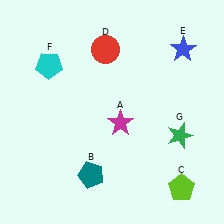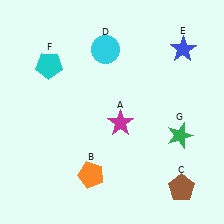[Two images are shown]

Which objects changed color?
B changed from teal to orange. C changed from lime to brown. D changed from red to cyan.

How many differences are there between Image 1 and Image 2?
There are 3 differences between the two images.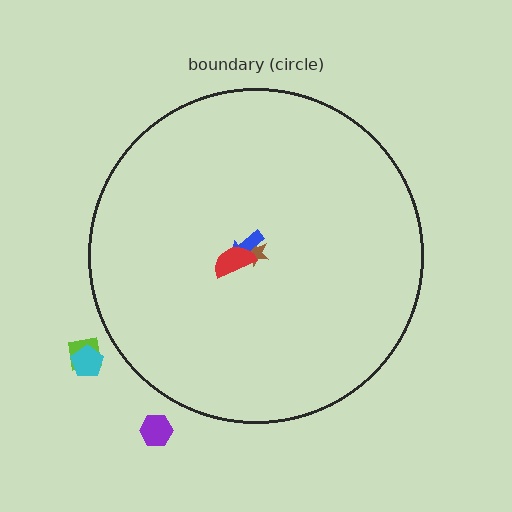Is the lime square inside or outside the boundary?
Outside.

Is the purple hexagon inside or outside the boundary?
Outside.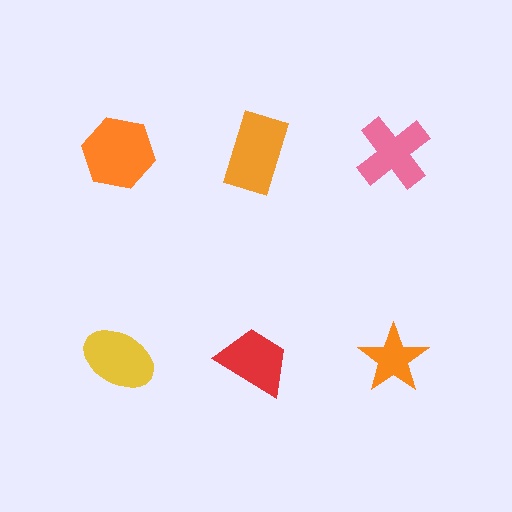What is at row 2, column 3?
An orange star.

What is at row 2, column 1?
A yellow ellipse.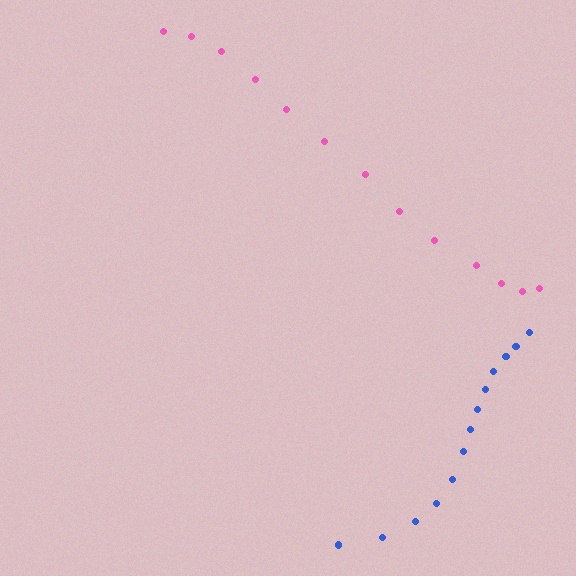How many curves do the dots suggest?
There are 2 distinct paths.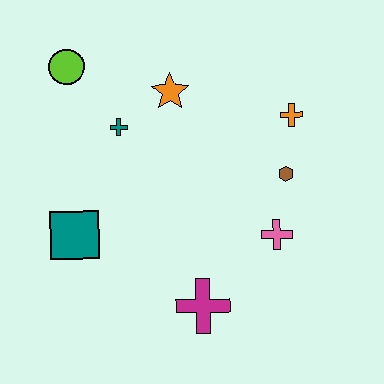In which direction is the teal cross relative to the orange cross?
The teal cross is to the left of the orange cross.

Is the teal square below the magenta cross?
No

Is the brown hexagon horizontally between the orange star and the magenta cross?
No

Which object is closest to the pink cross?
The brown hexagon is closest to the pink cross.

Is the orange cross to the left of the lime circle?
No